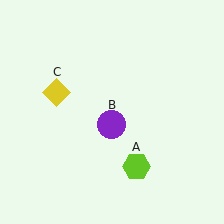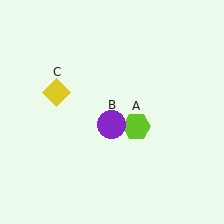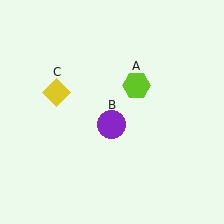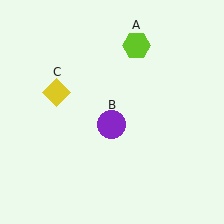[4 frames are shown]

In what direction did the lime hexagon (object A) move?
The lime hexagon (object A) moved up.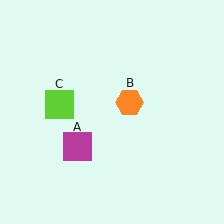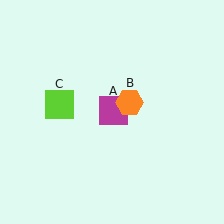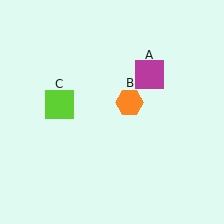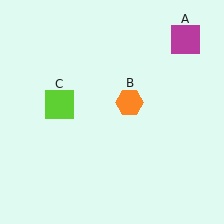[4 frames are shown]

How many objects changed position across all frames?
1 object changed position: magenta square (object A).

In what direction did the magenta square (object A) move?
The magenta square (object A) moved up and to the right.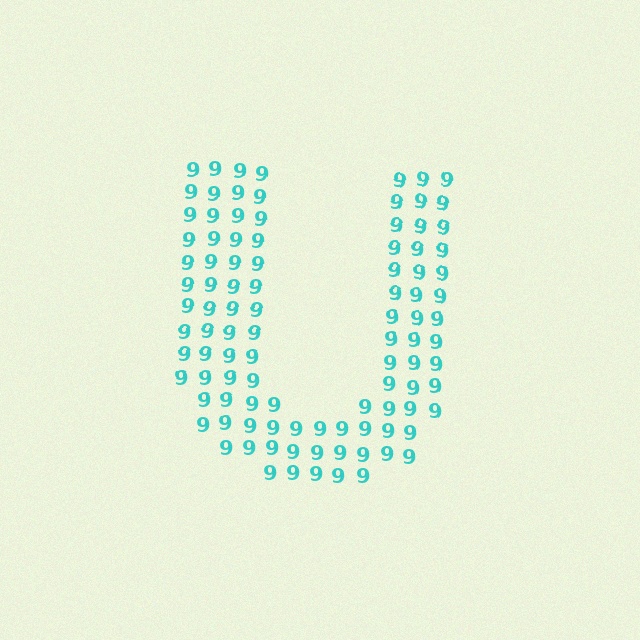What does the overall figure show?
The overall figure shows the letter U.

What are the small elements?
The small elements are digit 9's.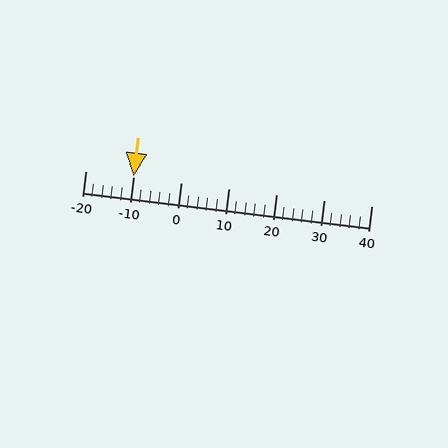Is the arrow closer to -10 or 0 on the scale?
The arrow is closer to -10.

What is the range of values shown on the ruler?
The ruler shows values from -20 to 40.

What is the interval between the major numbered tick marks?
The major tick marks are spaced 10 units apart.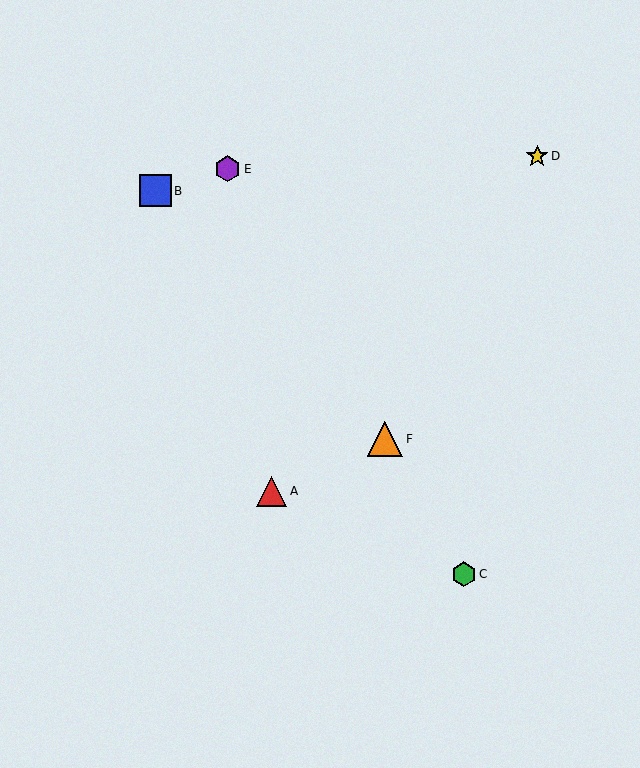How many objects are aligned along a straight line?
3 objects (C, E, F) are aligned along a straight line.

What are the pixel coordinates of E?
Object E is at (228, 169).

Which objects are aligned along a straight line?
Objects C, E, F are aligned along a straight line.